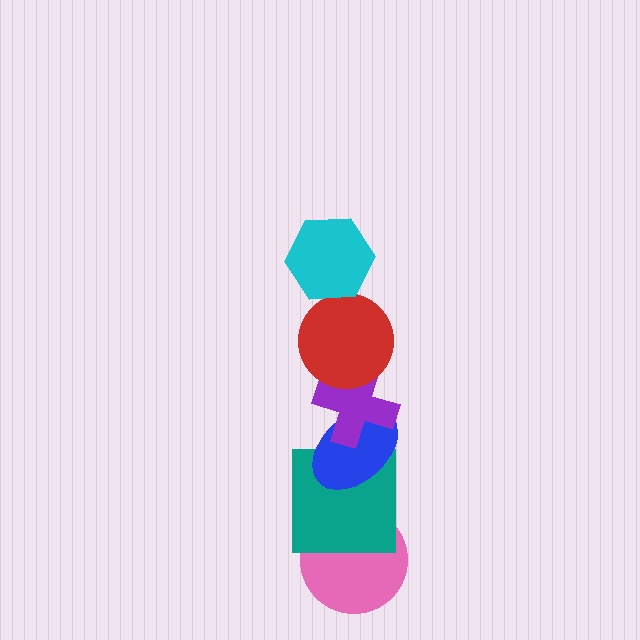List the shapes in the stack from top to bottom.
From top to bottom: the cyan hexagon, the red circle, the purple cross, the blue ellipse, the teal square, the pink circle.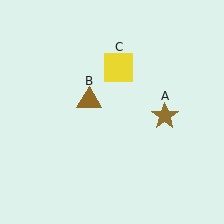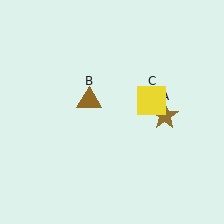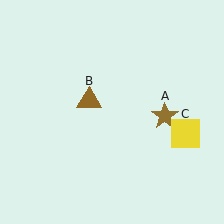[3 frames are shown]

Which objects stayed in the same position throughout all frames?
Brown star (object A) and brown triangle (object B) remained stationary.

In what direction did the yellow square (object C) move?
The yellow square (object C) moved down and to the right.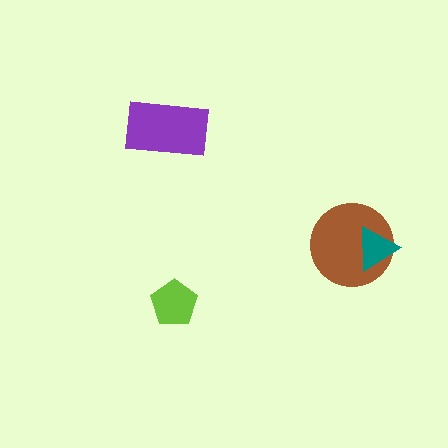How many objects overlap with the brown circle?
1 object overlaps with the brown circle.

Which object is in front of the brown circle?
The teal triangle is in front of the brown circle.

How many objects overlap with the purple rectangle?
0 objects overlap with the purple rectangle.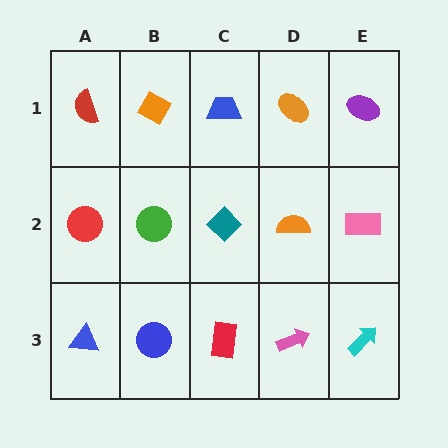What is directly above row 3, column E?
A pink rectangle.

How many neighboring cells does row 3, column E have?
2.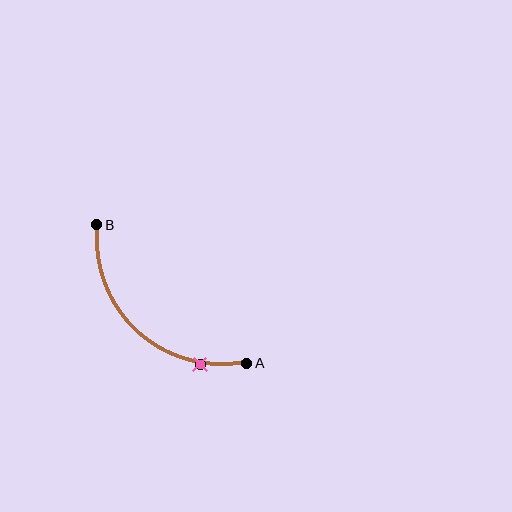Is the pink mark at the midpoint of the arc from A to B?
No. The pink mark lies on the arc but is closer to endpoint A. The arc midpoint would be at the point on the curve equidistant along the arc from both A and B.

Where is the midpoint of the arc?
The arc midpoint is the point on the curve farthest from the straight line joining A and B. It sits below and to the left of that line.